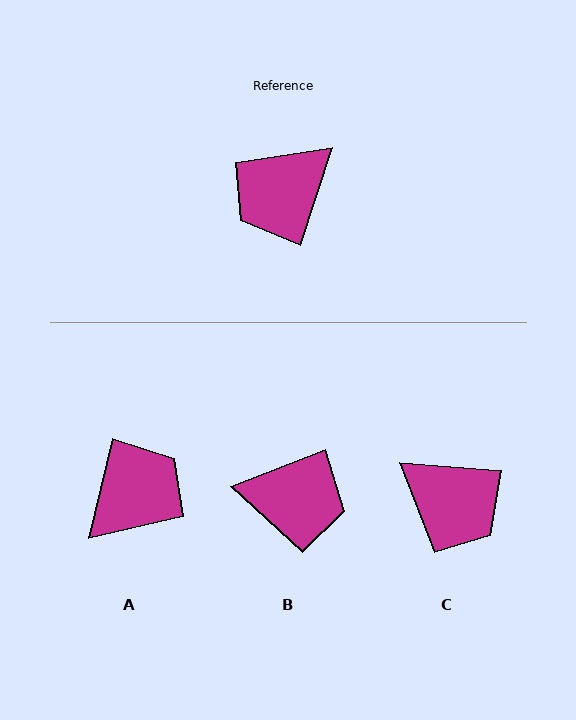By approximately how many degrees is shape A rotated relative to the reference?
Approximately 176 degrees clockwise.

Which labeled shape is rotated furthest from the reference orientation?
A, about 176 degrees away.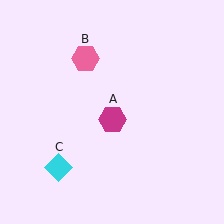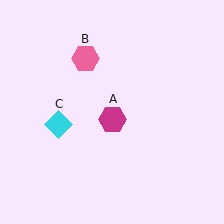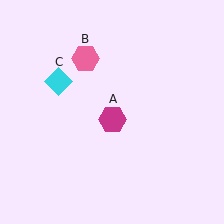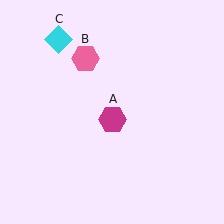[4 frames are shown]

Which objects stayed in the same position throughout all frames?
Magenta hexagon (object A) and pink hexagon (object B) remained stationary.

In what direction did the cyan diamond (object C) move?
The cyan diamond (object C) moved up.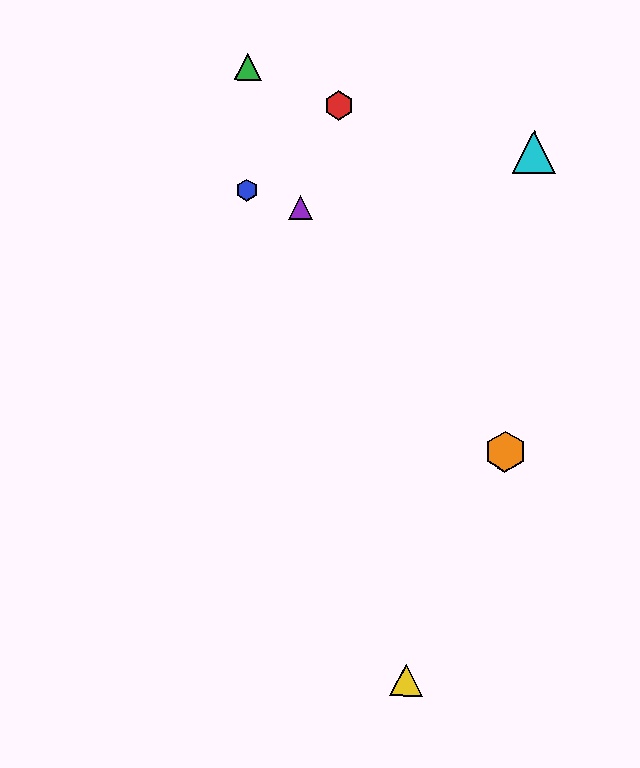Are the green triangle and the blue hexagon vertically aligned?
Yes, both are at x≈248.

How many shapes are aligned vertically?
2 shapes (the blue hexagon, the green triangle) are aligned vertically.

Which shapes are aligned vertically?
The blue hexagon, the green triangle are aligned vertically.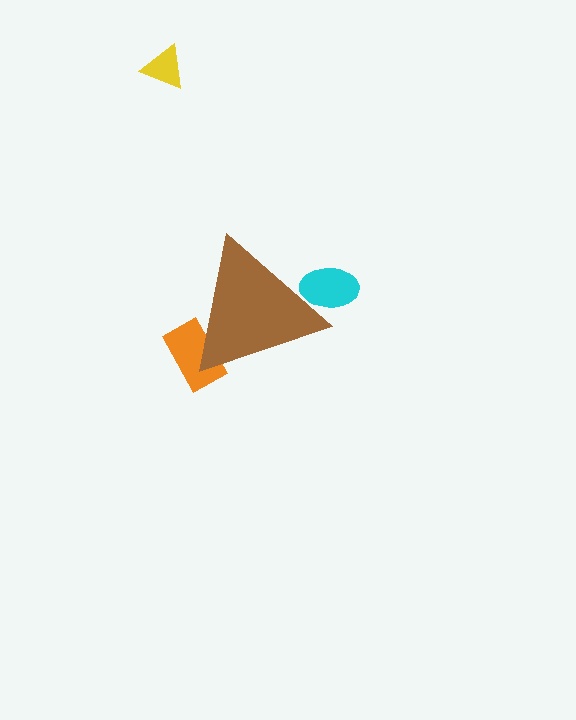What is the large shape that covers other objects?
A brown triangle.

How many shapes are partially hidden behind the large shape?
2 shapes are partially hidden.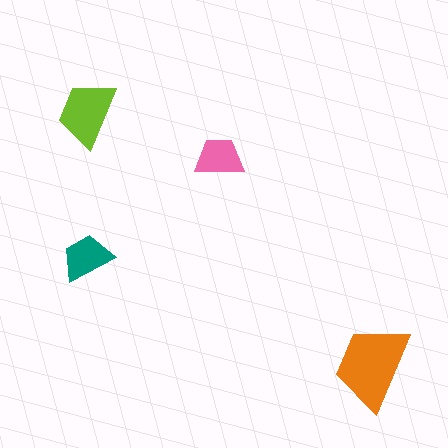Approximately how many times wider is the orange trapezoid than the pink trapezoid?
About 1.5 times wider.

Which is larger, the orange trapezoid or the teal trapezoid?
The orange one.